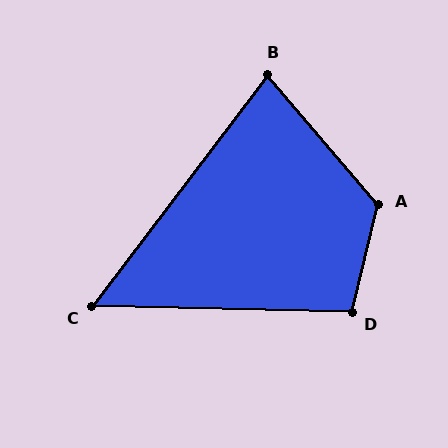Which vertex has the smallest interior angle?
C, at approximately 54 degrees.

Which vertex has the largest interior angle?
A, at approximately 126 degrees.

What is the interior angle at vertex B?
Approximately 78 degrees (acute).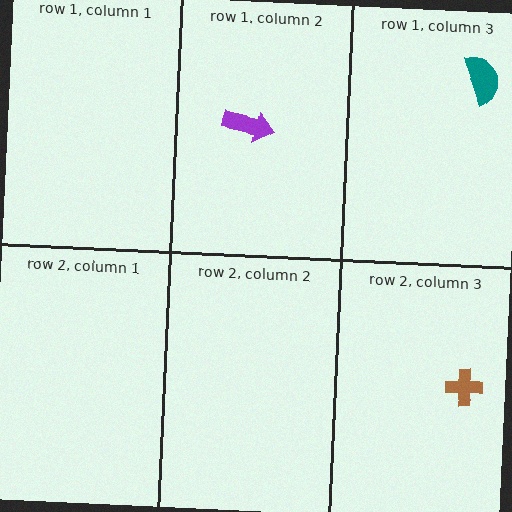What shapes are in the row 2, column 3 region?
The brown cross.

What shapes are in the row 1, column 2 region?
The purple arrow.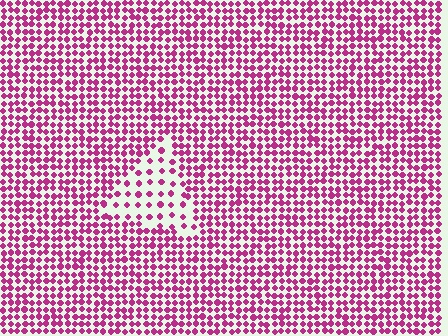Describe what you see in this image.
The image contains small magenta elements arranged at two different densities. A triangle-shaped region is visible where the elements are less densely packed than the surrounding area.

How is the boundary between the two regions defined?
The boundary is defined by a change in element density (approximately 2.4x ratio). All elements are the same color, size, and shape.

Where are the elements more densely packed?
The elements are more densely packed outside the triangle boundary.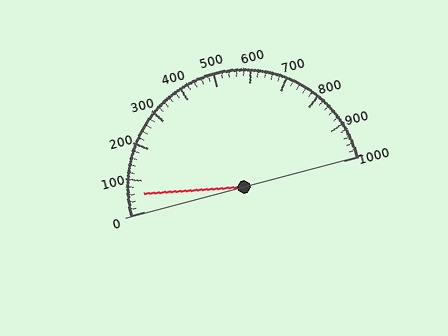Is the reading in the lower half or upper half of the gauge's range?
The reading is in the lower half of the range (0 to 1000).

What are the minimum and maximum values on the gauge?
The gauge ranges from 0 to 1000.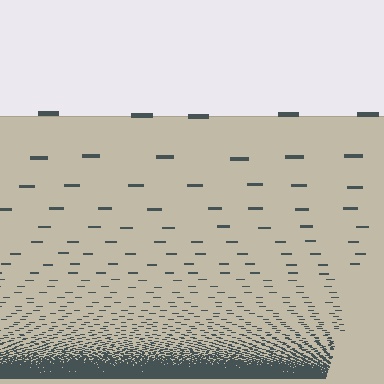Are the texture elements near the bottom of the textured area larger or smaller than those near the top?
Smaller. The gradient is inverted — elements near the bottom are smaller and denser.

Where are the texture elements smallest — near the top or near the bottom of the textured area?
Near the bottom.